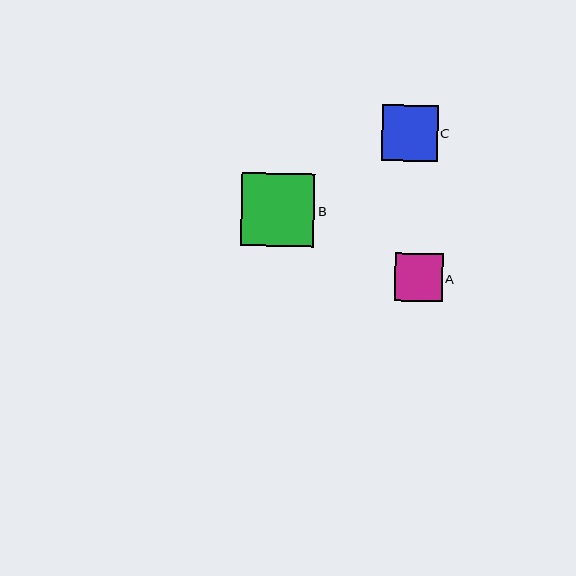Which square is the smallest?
Square A is the smallest with a size of approximately 48 pixels.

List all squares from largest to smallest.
From largest to smallest: B, C, A.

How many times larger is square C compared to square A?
Square C is approximately 1.2 times the size of square A.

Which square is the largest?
Square B is the largest with a size of approximately 73 pixels.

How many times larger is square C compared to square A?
Square C is approximately 1.2 times the size of square A.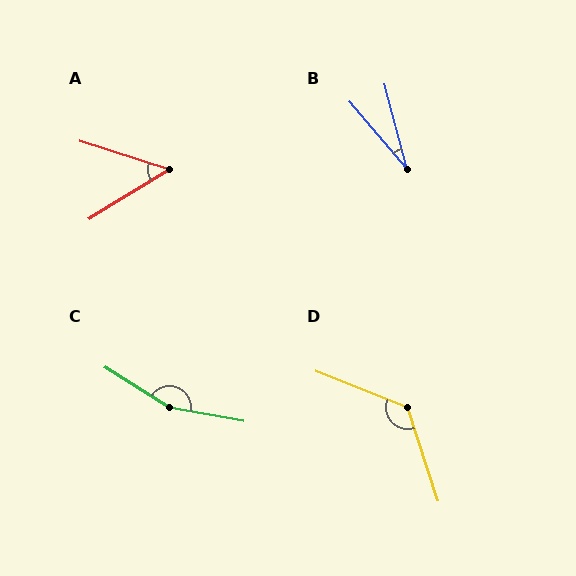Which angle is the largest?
C, at approximately 158 degrees.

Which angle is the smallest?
B, at approximately 26 degrees.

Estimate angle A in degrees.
Approximately 49 degrees.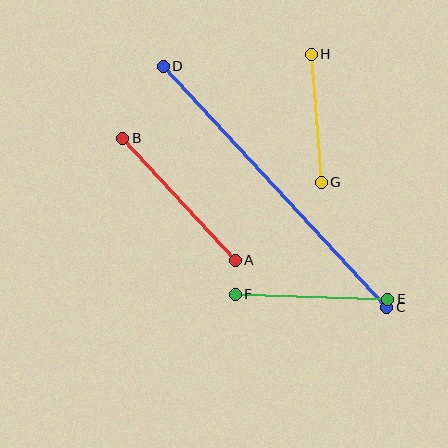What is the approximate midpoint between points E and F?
The midpoint is at approximately (311, 297) pixels.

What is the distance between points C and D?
The distance is approximately 329 pixels.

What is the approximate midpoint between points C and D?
The midpoint is at approximately (275, 187) pixels.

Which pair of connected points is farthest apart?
Points C and D are farthest apart.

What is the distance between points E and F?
The distance is approximately 153 pixels.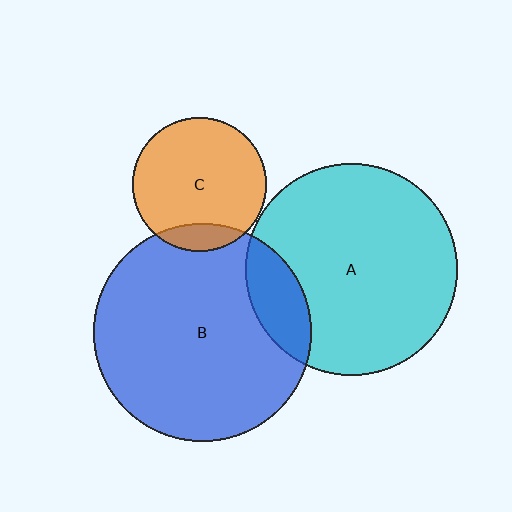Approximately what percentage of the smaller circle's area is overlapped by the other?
Approximately 15%.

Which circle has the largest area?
Circle B (blue).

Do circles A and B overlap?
Yes.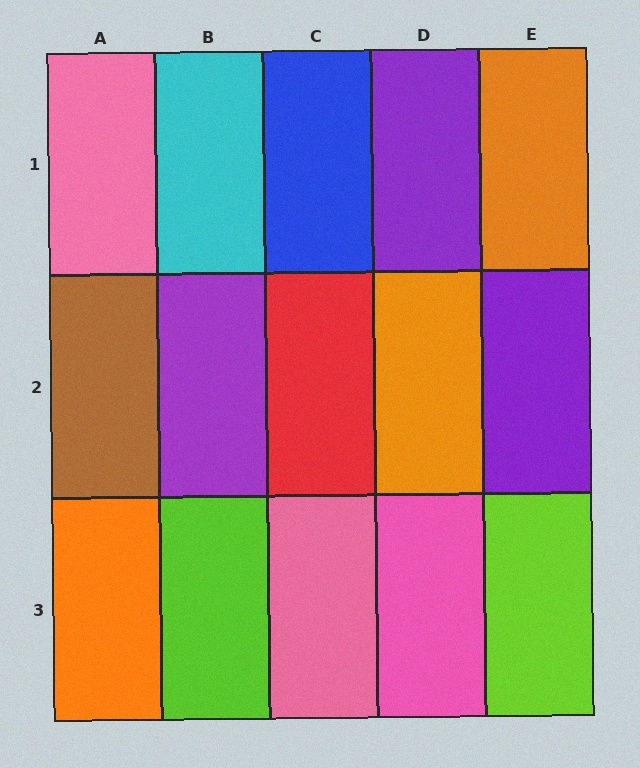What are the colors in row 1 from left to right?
Pink, cyan, blue, purple, orange.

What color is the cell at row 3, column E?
Lime.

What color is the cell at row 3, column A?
Orange.